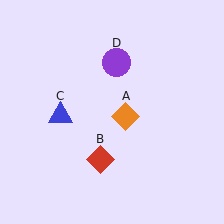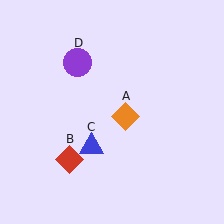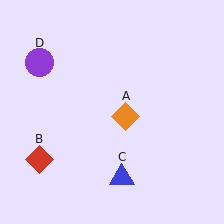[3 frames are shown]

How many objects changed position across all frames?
3 objects changed position: red diamond (object B), blue triangle (object C), purple circle (object D).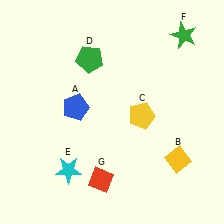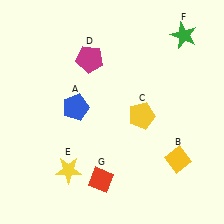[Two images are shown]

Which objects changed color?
D changed from green to magenta. E changed from cyan to yellow.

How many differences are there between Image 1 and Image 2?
There are 2 differences between the two images.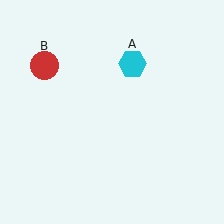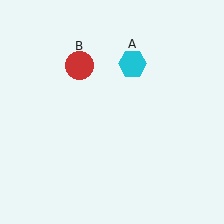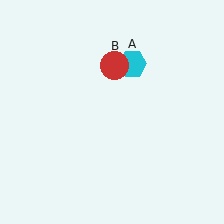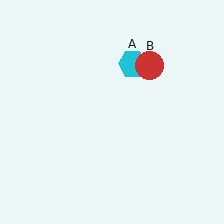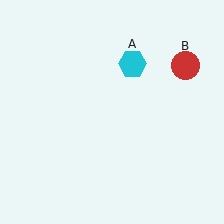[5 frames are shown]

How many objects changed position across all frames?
1 object changed position: red circle (object B).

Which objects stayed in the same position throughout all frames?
Cyan hexagon (object A) remained stationary.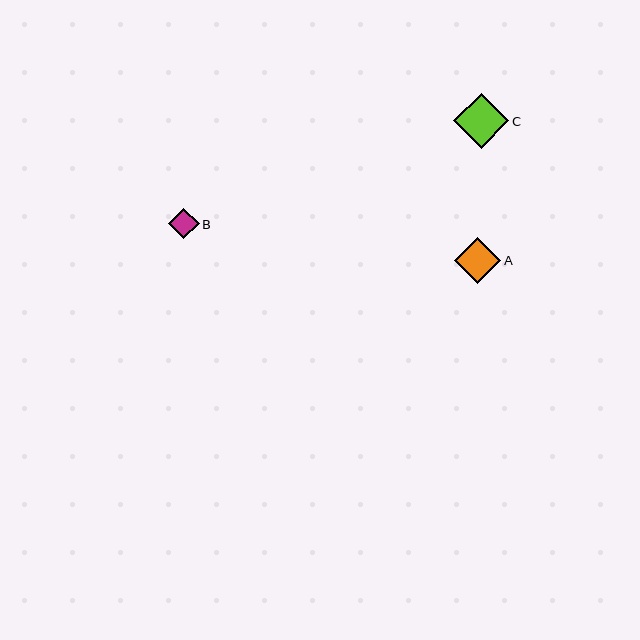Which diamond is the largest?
Diamond C is the largest with a size of approximately 55 pixels.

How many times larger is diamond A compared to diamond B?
Diamond A is approximately 1.5 times the size of diamond B.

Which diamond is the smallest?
Diamond B is the smallest with a size of approximately 31 pixels.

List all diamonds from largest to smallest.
From largest to smallest: C, A, B.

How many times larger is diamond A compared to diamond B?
Diamond A is approximately 1.5 times the size of diamond B.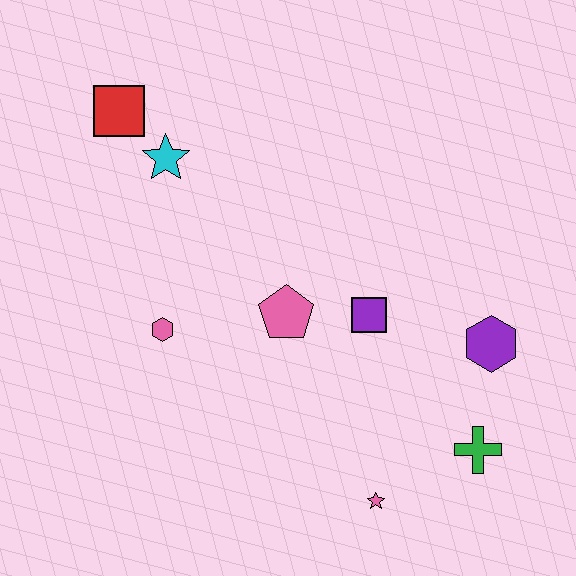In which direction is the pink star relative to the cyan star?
The pink star is below the cyan star.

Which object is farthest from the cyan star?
The green cross is farthest from the cyan star.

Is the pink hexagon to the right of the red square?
Yes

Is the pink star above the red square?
No